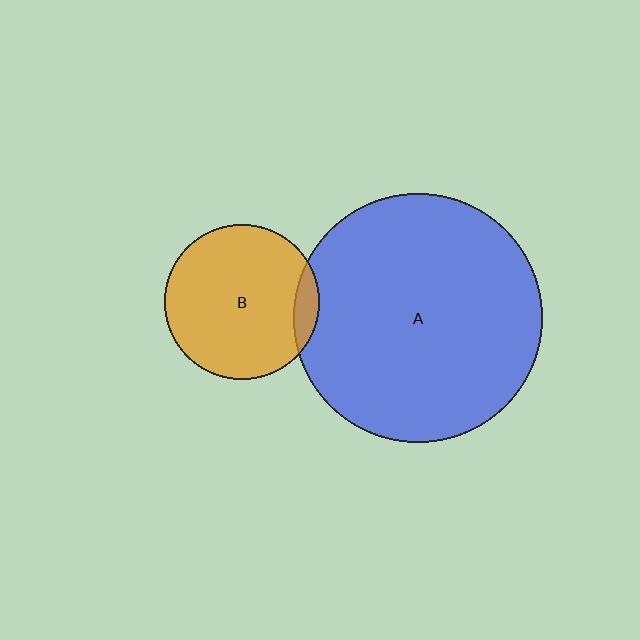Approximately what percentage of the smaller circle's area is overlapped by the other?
Approximately 10%.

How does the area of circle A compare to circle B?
Approximately 2.6 times.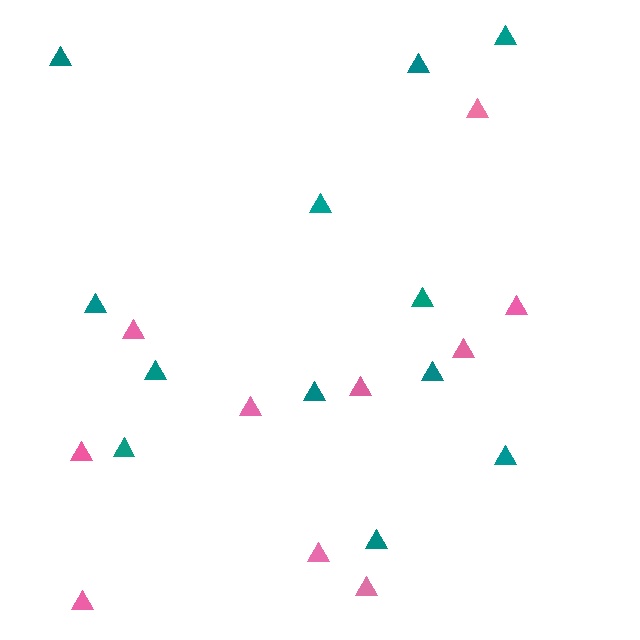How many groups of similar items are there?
There are 2 groups: one group of teal triangles (12) and one group of pink triangles (10).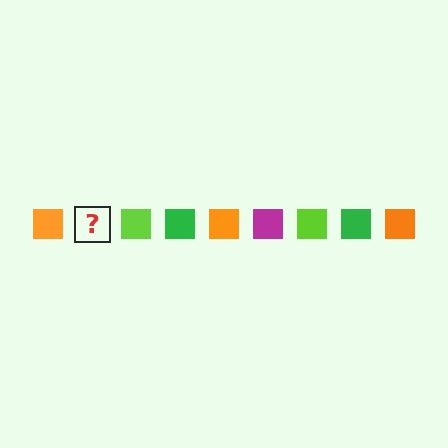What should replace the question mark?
The question mark should be replaced with a magenta square.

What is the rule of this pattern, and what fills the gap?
The rule is that the pattern cycles through orange, magenta, lime, green squares. The gap should be filled with a magenta square.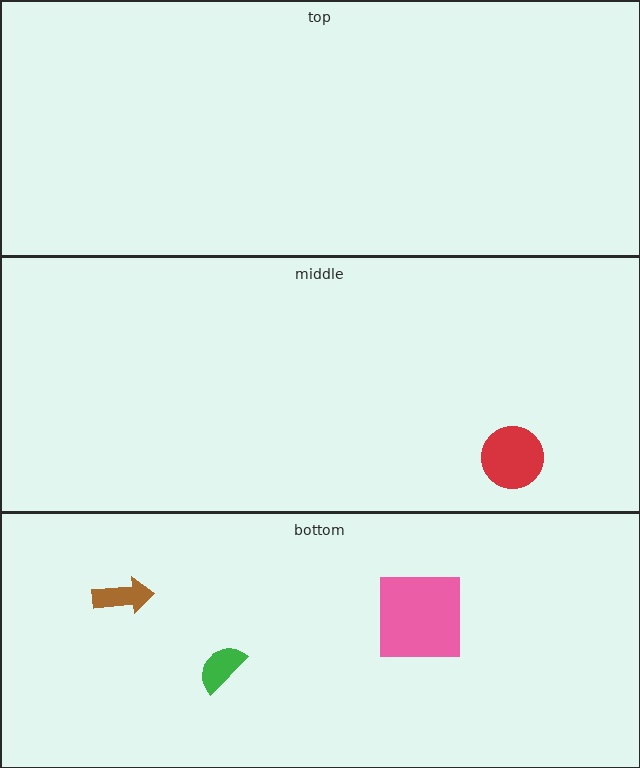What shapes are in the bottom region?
The pink square, the brown arrow, the green semicircle.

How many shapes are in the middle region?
1.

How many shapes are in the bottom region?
3.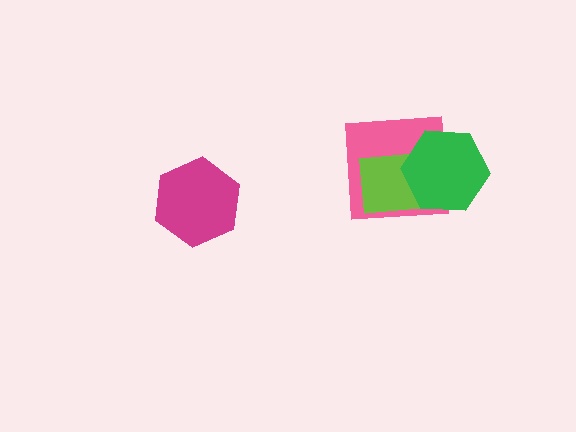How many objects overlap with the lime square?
2 objects overlap with the lime square.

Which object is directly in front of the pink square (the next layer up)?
The lime square is directly in front of the pink square.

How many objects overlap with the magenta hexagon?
0 objects overlap with the magenta hexagon.